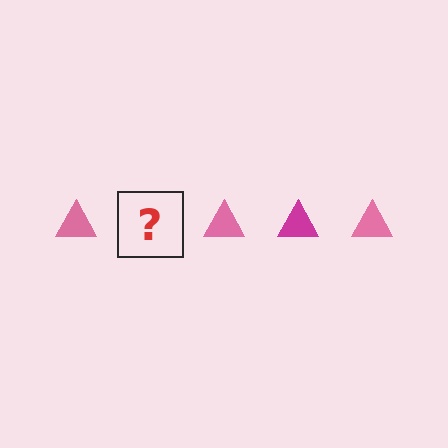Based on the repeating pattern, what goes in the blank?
The blank should be a magenta triangle.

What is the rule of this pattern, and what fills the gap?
The rule is that the pattern cycles through pink, magenta triangles. The gap should be filled with a magenta triangle.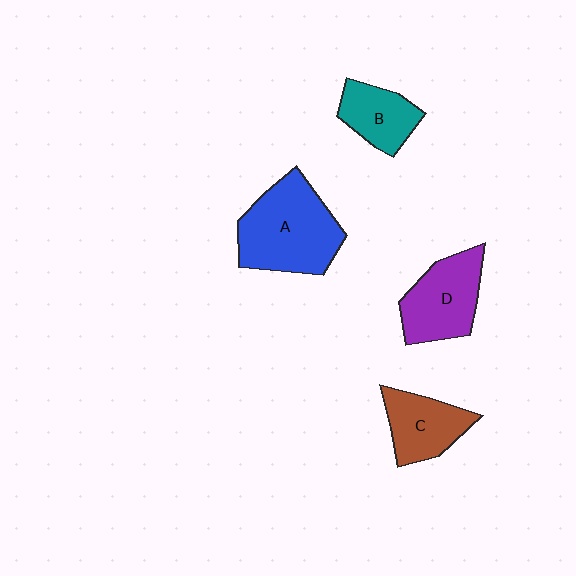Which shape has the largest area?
Shape A (blue).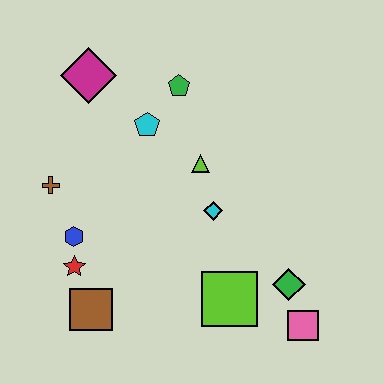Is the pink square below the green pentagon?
Yes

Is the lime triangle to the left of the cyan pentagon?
No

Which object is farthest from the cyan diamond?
The magenta diamond is farthest from the cyan diamond.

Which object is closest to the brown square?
The red star is closest to the brown square.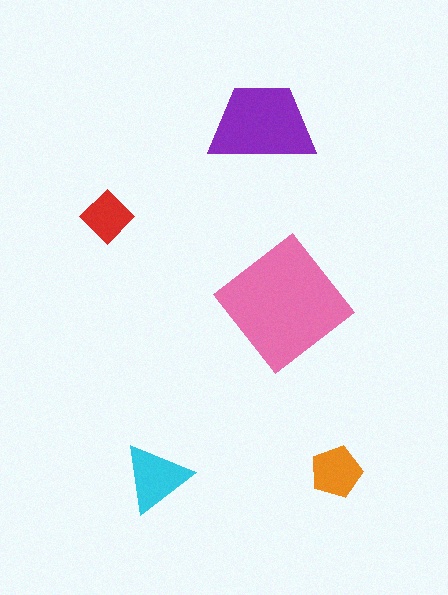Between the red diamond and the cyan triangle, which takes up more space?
The cyan triangle.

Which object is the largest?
The pink diamond.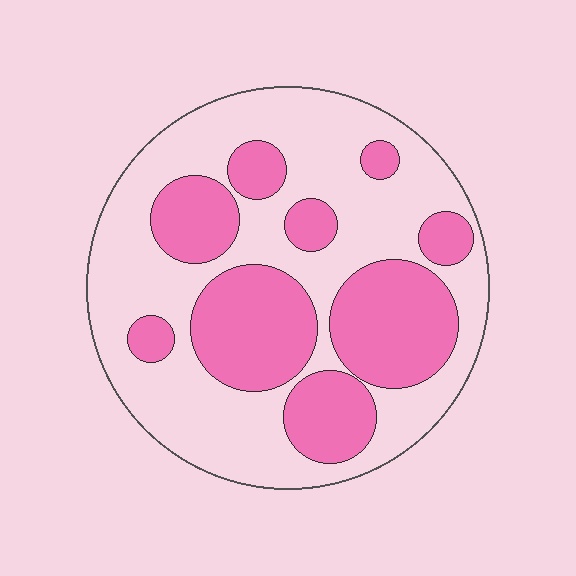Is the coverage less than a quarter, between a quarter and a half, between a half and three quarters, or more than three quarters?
Between a quarter and a half.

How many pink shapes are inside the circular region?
9.